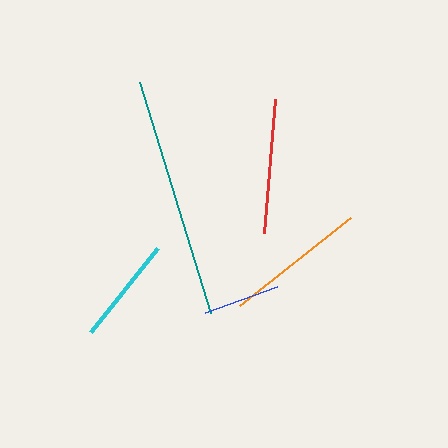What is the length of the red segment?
The red segment is approximately 134 pixels long.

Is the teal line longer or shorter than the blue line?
The teal line is longer than the blue line.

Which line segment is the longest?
The teal line is the longest at approximately 241 pixels.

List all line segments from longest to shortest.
From longest to shortest: teal, orange, red, cyan, blue.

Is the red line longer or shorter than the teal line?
The teal line is longer than the red line.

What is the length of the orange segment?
The orange segment is approximately 141 pixels long.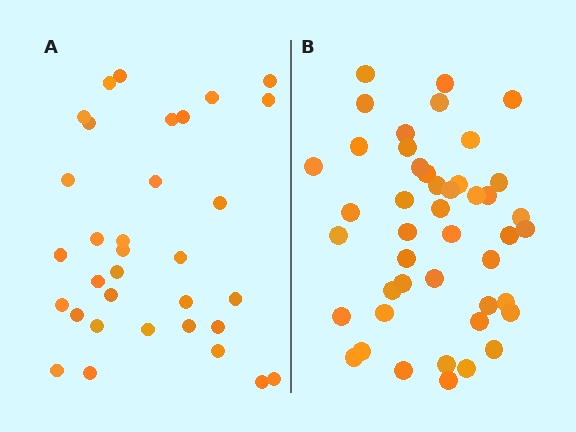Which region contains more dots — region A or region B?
Region B (the right region) has more dots.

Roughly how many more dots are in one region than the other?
Region B has roughly 12 or so more dots than region A.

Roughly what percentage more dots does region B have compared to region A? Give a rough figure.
About 35% more.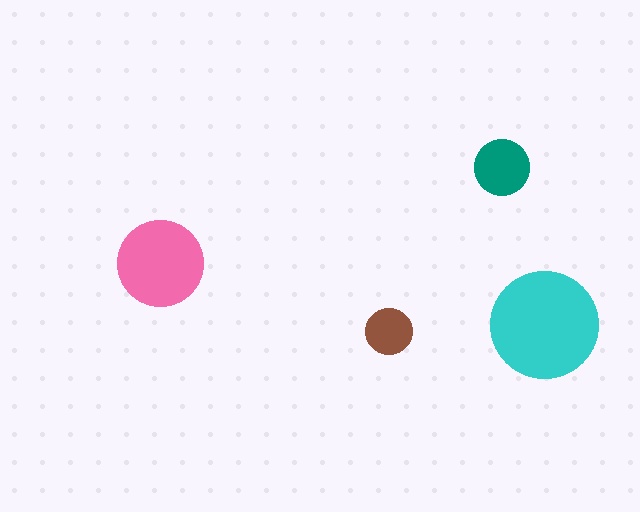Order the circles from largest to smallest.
the cyan one, the pink one, the teal one, the brown one.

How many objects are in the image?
There are 4 objects in the image.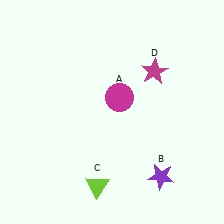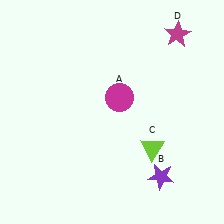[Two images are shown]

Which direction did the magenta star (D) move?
The magenta star (D) moved up.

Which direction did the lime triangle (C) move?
The lime triangle (C) moved right.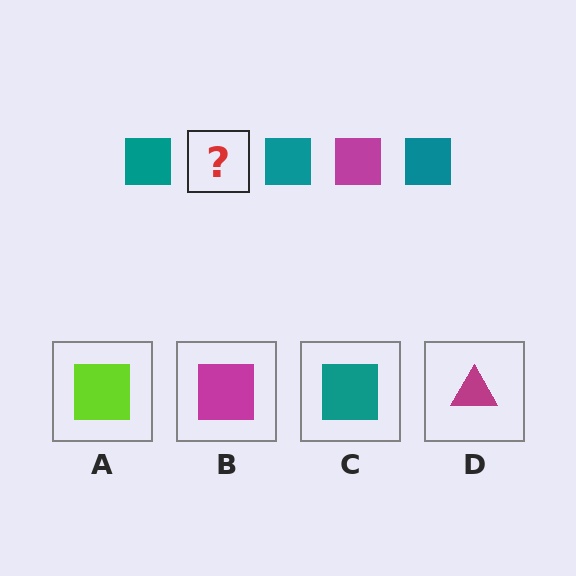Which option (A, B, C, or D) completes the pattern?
B.